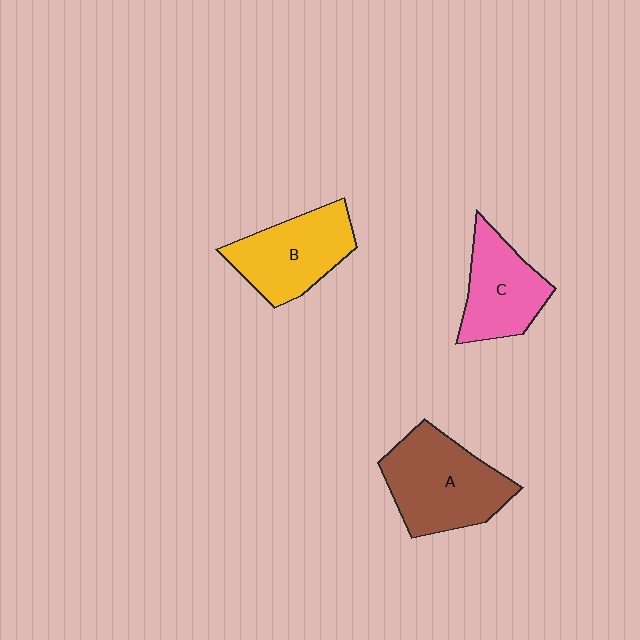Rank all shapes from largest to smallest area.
From largest to smallest: A (brown), B (yellow), C (pink).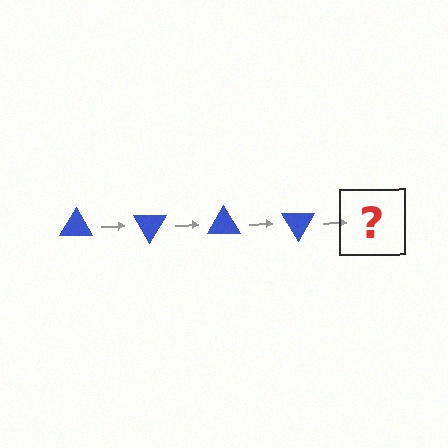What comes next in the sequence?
The next element should be a blue triangle rotated 240 degrees.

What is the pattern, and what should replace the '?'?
The pattern is that the triangle rotates 60 degrees each step. The '?' should be a blue triangle rotated 240 degrees.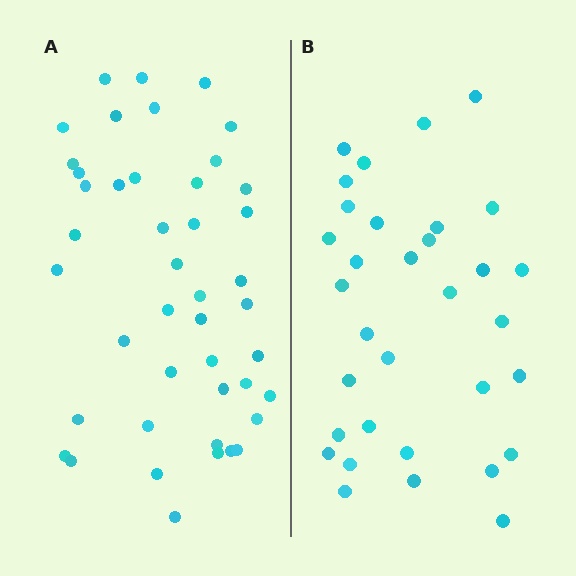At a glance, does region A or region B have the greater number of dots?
Region A (the left region) has more dots.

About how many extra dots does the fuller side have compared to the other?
Region A has roughly 12 or so more dots than region B.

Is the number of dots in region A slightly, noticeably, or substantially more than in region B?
Region A has noticeably more, but not dramatically so. The ratio is roughly 1.3 to 1.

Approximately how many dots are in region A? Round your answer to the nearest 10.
About 40 dots. (The exact count is 44, which rounds to 40.)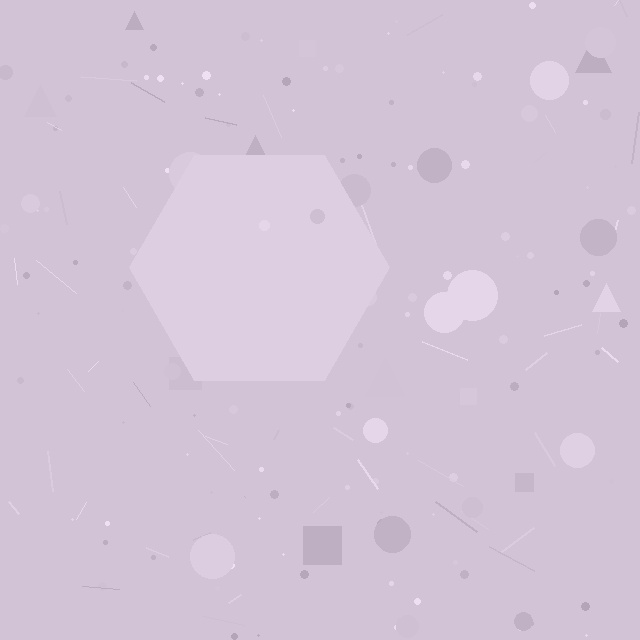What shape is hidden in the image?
A hexagon is hidden in the image.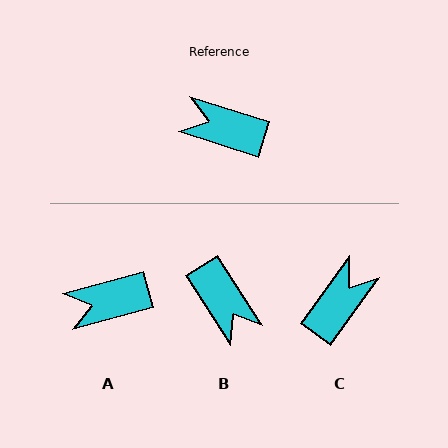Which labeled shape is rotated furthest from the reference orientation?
B, about 140 degrees away.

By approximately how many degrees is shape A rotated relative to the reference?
Approximately 33 degrees counter-clockwise.